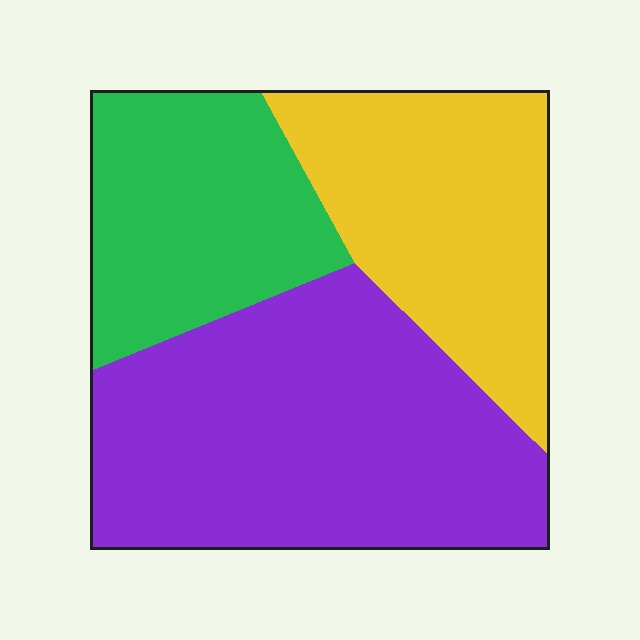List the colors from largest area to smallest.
From largest to smallest: purple, yellow, green.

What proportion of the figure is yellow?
Yellow takes up about one quarter (1/4) of the figure.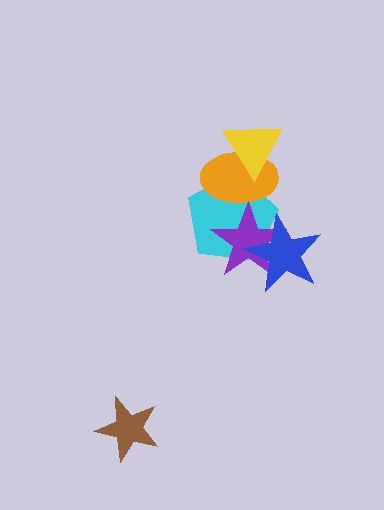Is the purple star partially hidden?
Yes, it is partially covered by another shape.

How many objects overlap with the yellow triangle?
2 objects overlap with the yellow triangle.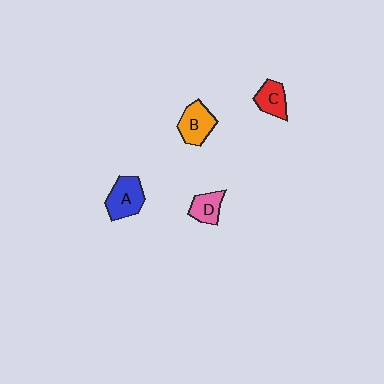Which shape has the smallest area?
Shape D (pink).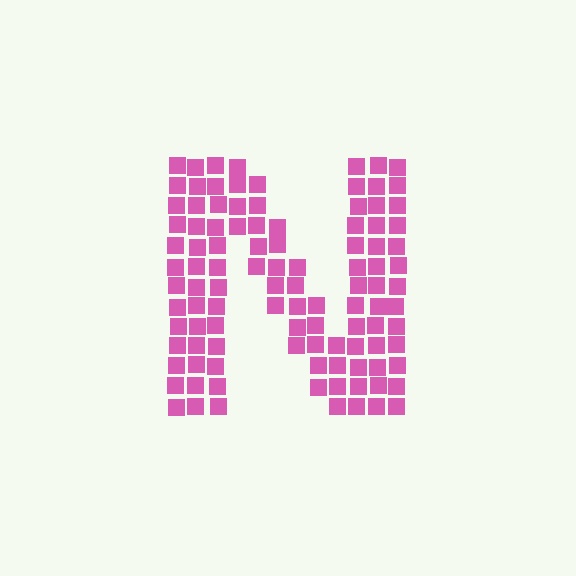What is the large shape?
The large shape is the letter N.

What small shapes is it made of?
It is made of small squares.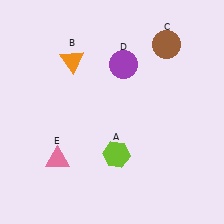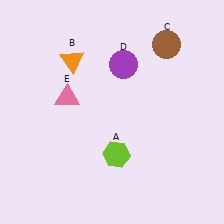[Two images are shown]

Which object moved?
The pink triangle (E) moved up.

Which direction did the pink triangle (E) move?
The pink triangle (E) moved up.